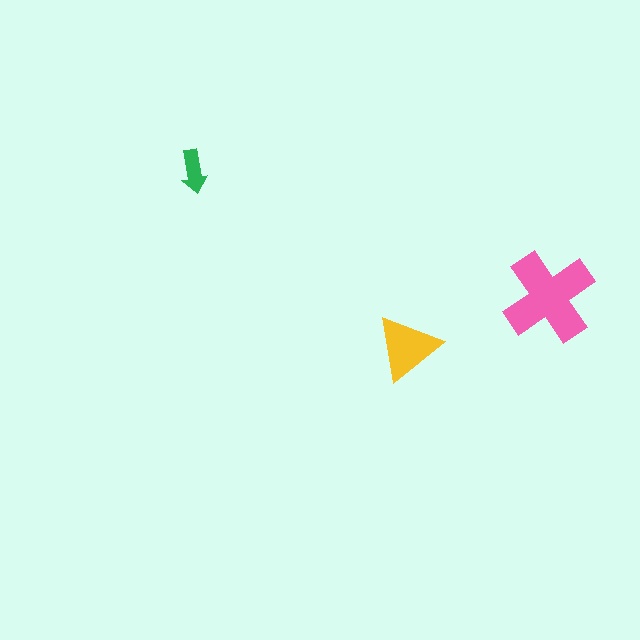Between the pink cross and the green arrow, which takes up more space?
The pink cross.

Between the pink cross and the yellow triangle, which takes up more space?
The pink cross.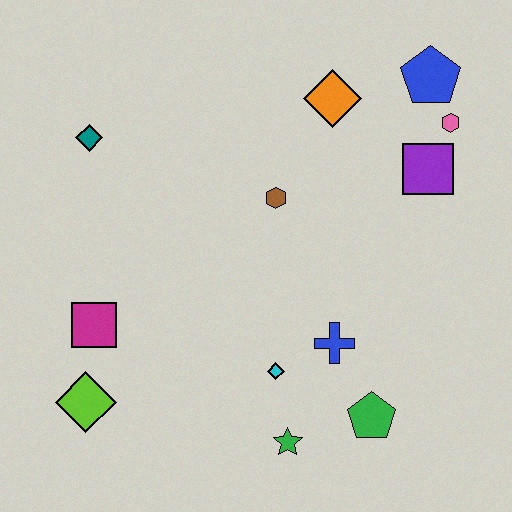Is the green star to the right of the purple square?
No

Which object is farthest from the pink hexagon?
The lime diamond is farthest from the pink hexagon.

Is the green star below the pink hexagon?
Yes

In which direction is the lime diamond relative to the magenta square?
The lime diamond is below the magenta square.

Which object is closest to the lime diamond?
The magenta square is closest to the lime diamond.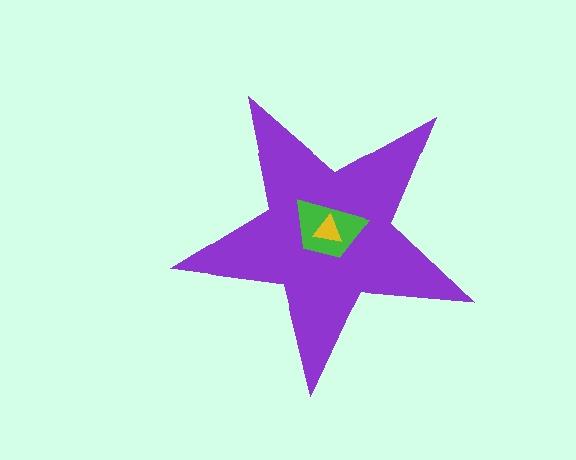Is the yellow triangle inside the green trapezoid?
Yes.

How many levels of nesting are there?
3.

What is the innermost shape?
The yellow triangle.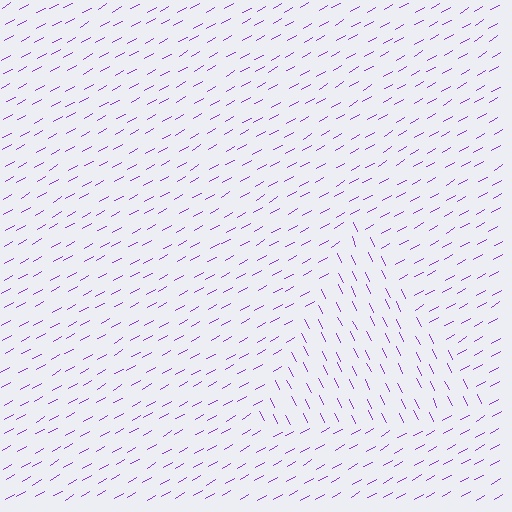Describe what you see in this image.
The image is filled with small purple line segments. A triangle region in the image has lines oriented differently from the surrounding lines, creating a visible texture boundary.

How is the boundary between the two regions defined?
The boundary is defined purely by a change in line orientation (approximately 85 degrees difference). All lines are the same color and thickness.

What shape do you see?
I see a triangle.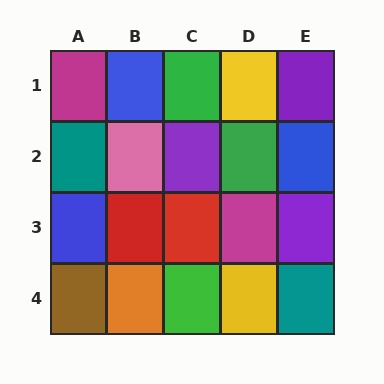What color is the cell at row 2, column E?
Blue.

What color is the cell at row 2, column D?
Green.